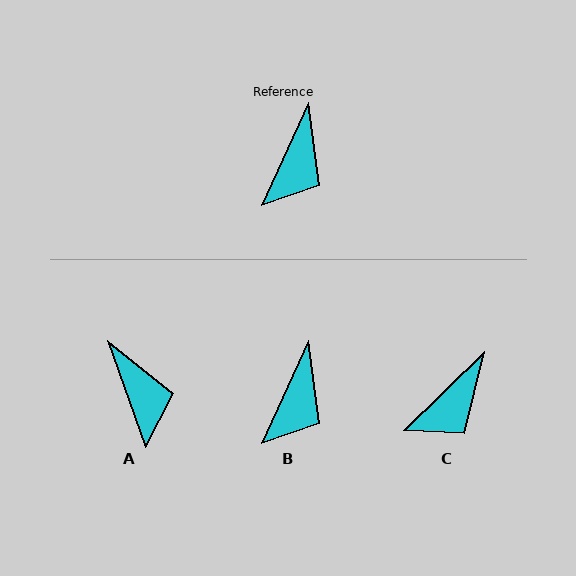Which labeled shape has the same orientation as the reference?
B.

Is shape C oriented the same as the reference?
No, it is off by about 21 degrees.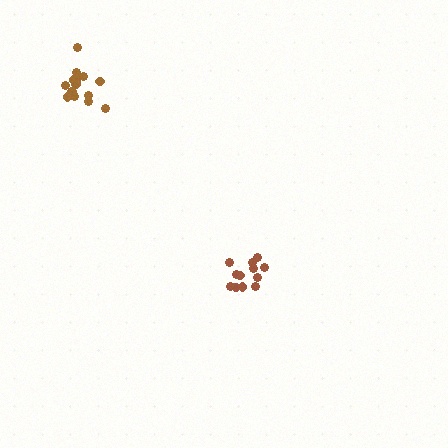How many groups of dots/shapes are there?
There are 2 groups.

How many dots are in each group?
Group 1: 12 dots, Group 2: 14 dots (26 total).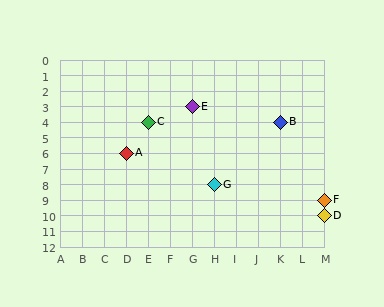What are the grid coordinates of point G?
Point G is at grid coordinates (H, 8).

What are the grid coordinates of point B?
Point B is at grid coordinates (K, 4).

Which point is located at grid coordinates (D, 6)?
Point A is at (D, 6).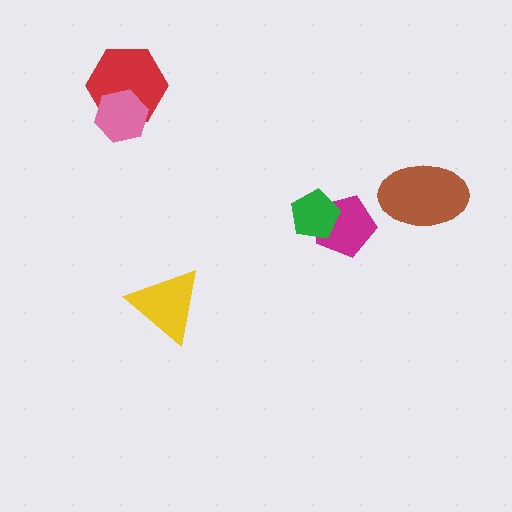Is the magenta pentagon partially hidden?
Yes, it is partially covered by another shape.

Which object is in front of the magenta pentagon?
The green pentagon is in front of the magenta pentagon.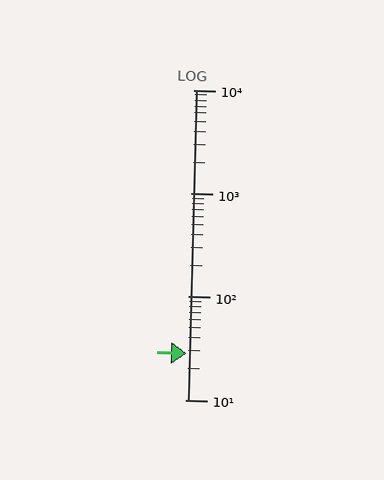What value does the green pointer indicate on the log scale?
The pointer indicates approximately 28.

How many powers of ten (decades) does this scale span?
The scale spans 3 decades, from 10 to 10000.